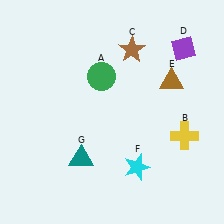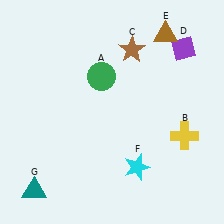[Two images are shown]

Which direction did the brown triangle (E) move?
The brown triangle (E) moved up.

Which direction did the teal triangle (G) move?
The teal triangle (G) moved left.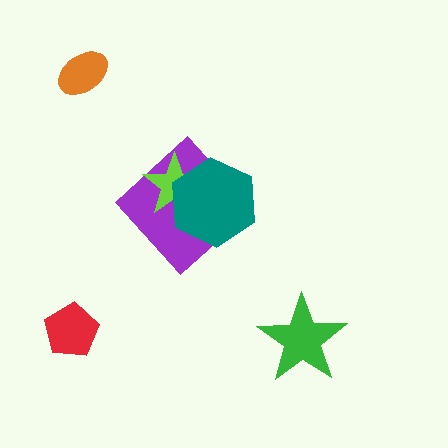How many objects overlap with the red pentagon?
0 objects overlap with the red pentagon.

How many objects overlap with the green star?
0 objects overlap with the green star.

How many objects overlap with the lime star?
2 objects overlap with the lime star.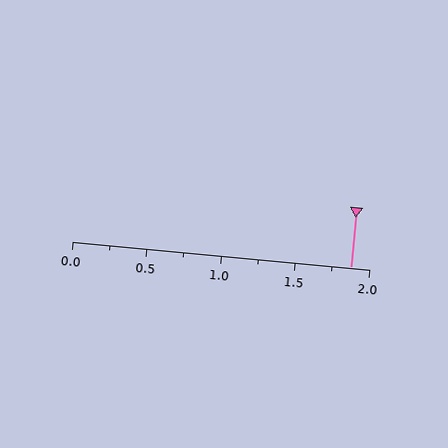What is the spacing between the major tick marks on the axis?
The major ticks are spaced 0.5 apart.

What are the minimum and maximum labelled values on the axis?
The axis runs from 0.0 to 2.0.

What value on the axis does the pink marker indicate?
The marker indicates approximately 1.88.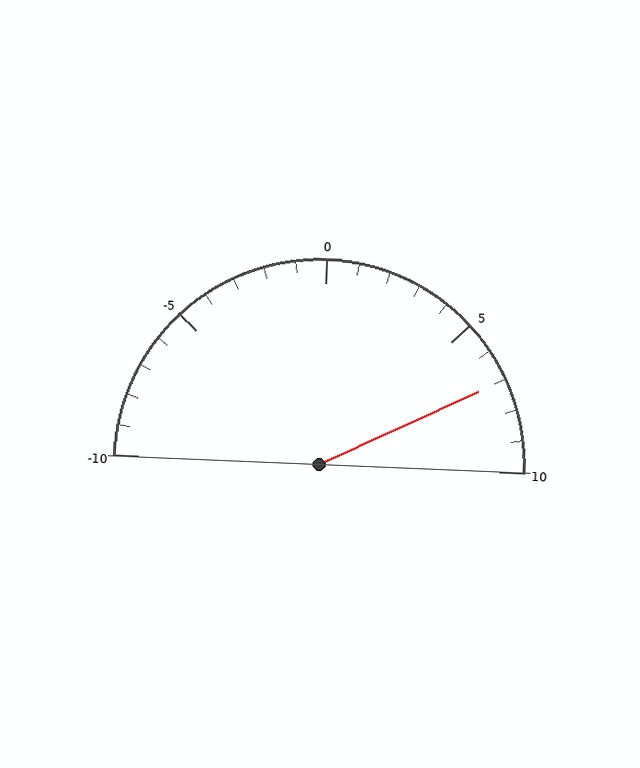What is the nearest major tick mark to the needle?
The nearest major tick mark is 5.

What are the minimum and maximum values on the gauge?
The gauge ranges from -10 to 10.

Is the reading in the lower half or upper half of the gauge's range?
The reading is in the upper half of the range (-10 to 10).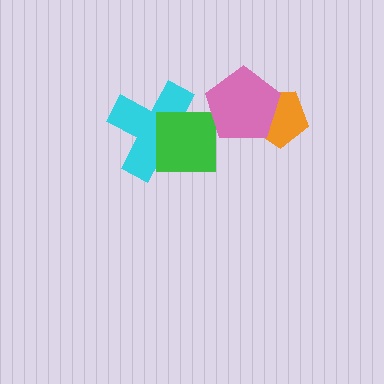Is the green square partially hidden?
No, no other shape covers it.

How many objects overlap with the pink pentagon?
1 object overlaps with the pink pentagon.